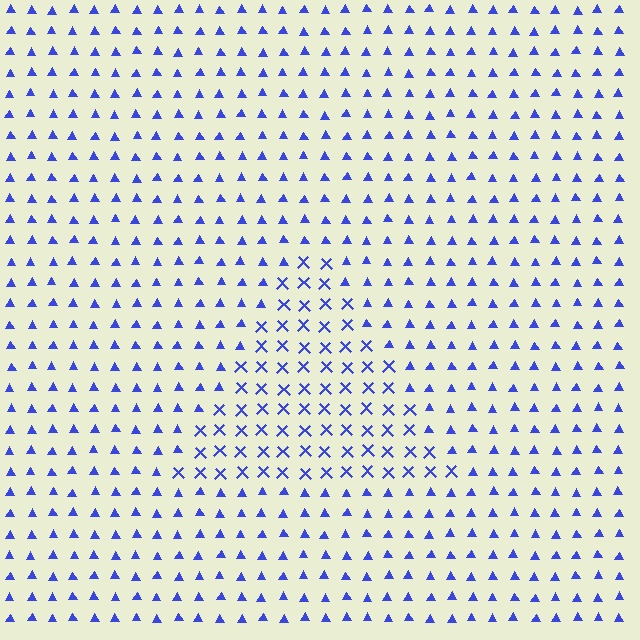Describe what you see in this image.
The image is filled with small blue elements arranged in a uniform grid. A triangle-shaped region contains X marks, while the surrounding area contains triangles. The boundary is defined purely by the change in element shape.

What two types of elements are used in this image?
The image uses X marks inside the triangle region and triangles outside it.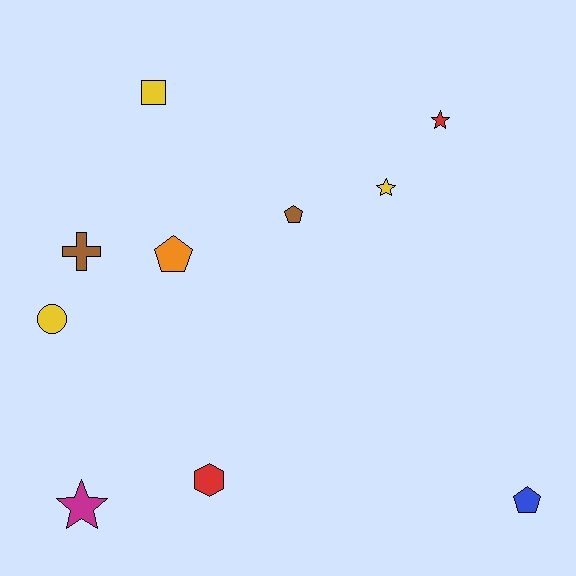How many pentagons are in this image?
There are 3 pentagons.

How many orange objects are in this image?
There is 1 orange object.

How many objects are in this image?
There are 10 objects.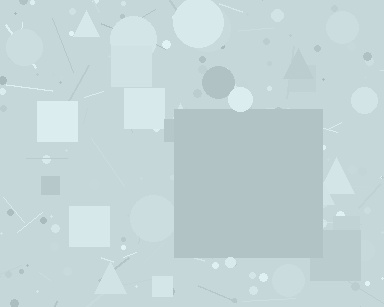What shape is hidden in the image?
A square is hidden in the image.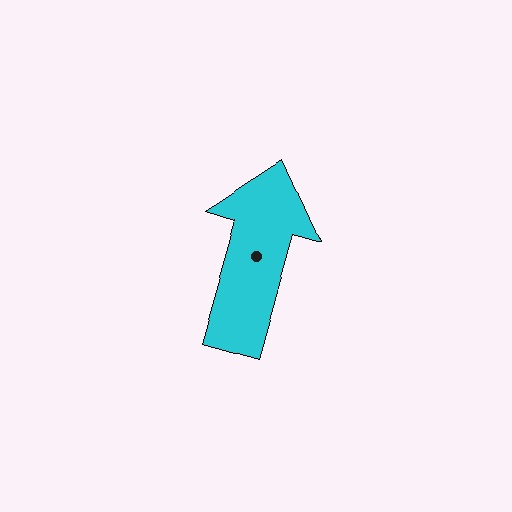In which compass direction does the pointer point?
North.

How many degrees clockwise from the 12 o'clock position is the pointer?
Approximately 16 degrees.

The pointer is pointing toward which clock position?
Roughly 1 o'clock.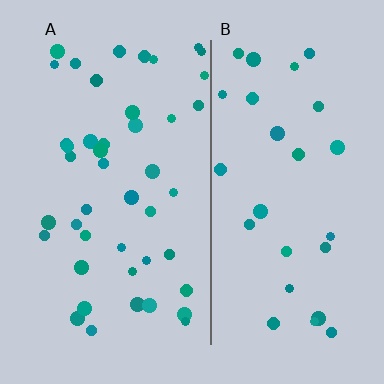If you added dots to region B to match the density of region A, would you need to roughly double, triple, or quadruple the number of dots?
Approximately double.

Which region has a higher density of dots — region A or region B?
A (the left).